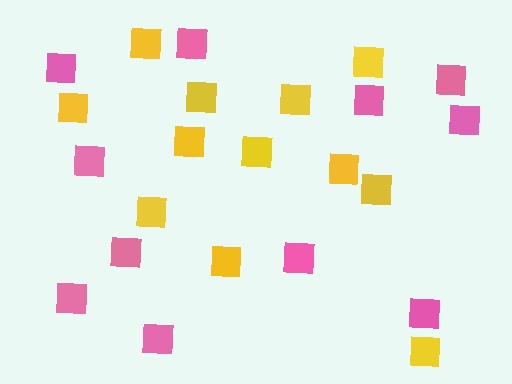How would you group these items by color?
There are 2 groups: one group of yellow squares (12) and one group of pink squares (11).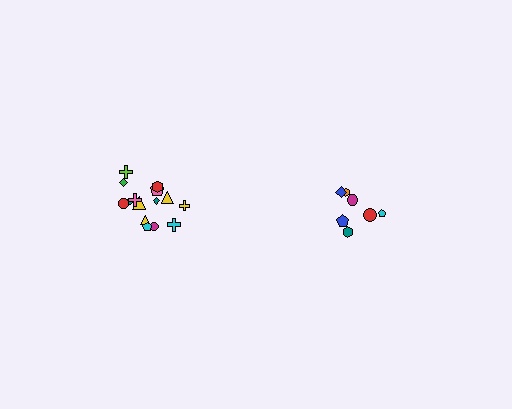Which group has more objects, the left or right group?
The left group.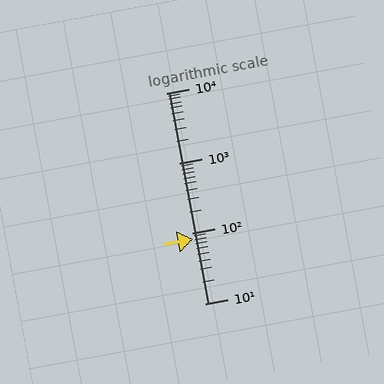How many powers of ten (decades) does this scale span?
The scale spans 3 decades, from 10 to 10000.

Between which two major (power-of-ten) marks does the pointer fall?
The pointer is between 10 and 100.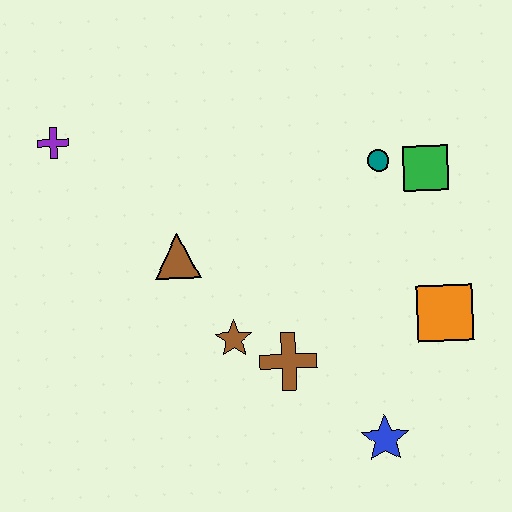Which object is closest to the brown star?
The brown cross is closest to the brown star.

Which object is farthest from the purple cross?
The blue star is farthest from the purple cross.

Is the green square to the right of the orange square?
No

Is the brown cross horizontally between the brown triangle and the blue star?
Yes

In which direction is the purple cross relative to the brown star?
The purple cross is above the brown star.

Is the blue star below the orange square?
Yes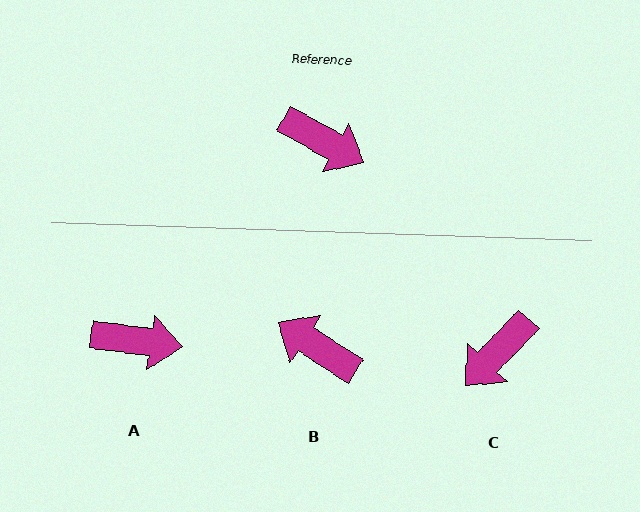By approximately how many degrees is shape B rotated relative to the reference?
Approximately 176 degrees counter-clockwise.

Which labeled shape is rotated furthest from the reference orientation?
B, about 176 degrees away.